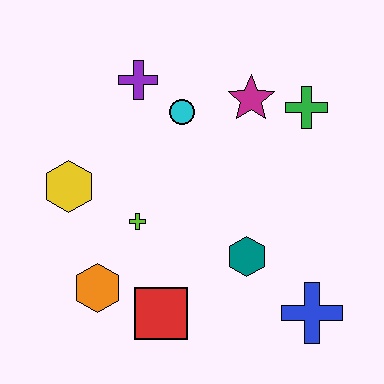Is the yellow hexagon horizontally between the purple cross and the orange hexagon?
No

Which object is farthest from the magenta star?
The orange hexagon is farthest from the magenta star.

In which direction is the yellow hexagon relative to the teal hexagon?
The yellow hexagon is to the left of the teal hexagon.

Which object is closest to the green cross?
The magenta star is closest to the green cross.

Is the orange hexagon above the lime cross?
No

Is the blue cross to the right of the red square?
Yes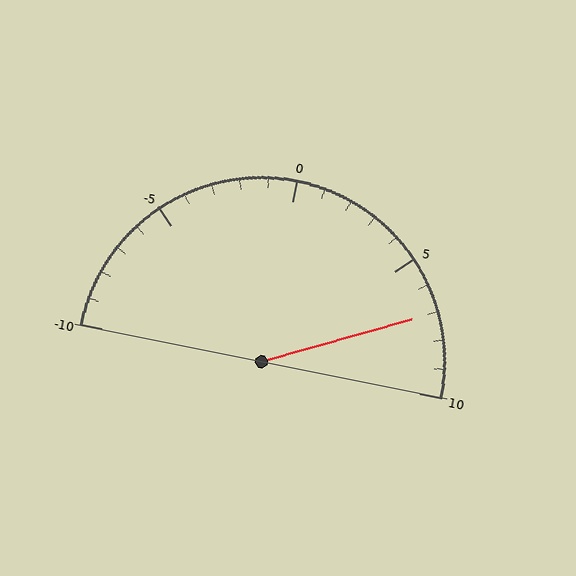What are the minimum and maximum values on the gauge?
The gauge ranges from -10 to 10.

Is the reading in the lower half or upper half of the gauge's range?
The reading is in the upper half of the range (-10 to 10).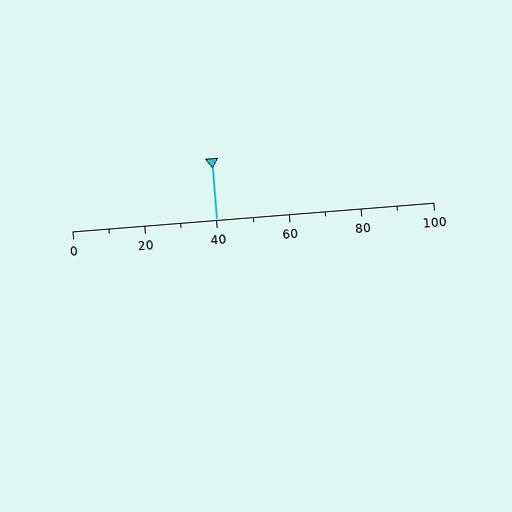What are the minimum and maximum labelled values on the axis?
The axis runs from 0 to 100.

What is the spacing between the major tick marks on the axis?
The major ticks are spaced 20 apart.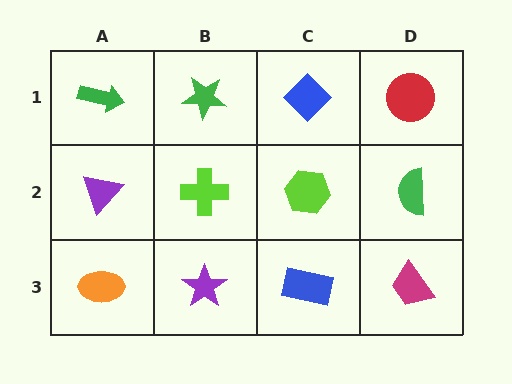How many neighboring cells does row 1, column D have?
2.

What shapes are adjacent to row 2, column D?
A red circle (row 1, column D), a magenta trapezoid (row 3, column D), a lime hexagon (row 2, column C).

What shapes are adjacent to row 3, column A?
A purple triangle (row 2, column A), a purple star (row 3, column B).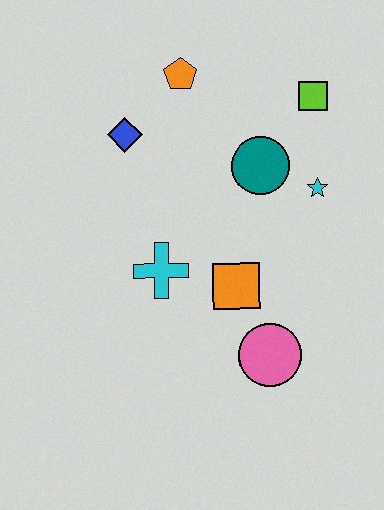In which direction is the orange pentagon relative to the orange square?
The orange pentagon is above the orange square.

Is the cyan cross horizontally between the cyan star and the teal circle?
No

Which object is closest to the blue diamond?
The orange pentagon is closest to the blue diamond.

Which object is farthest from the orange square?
The orange pentagon is farthest from the orange square.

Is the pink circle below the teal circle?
Yes